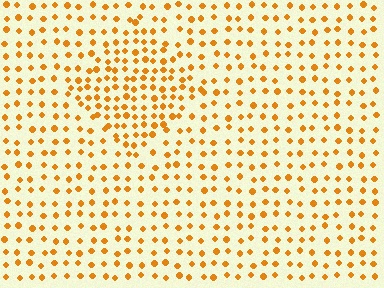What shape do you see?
I see a diamond.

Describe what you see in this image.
The image contains small orange elements arranged at two different densities. A diamond-shaped region is visible where the elements are more densely packed than the surrounding area.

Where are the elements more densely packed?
The elements are more densely packed inside the diamond boundary.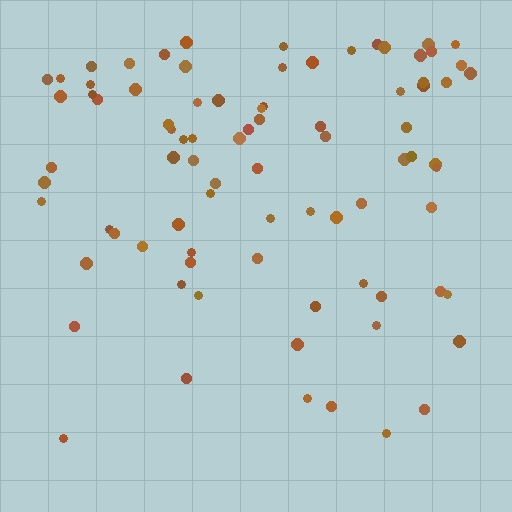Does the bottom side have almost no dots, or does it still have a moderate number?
Still a moderate number, just noticeably fewer than the top.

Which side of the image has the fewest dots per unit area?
The bottom.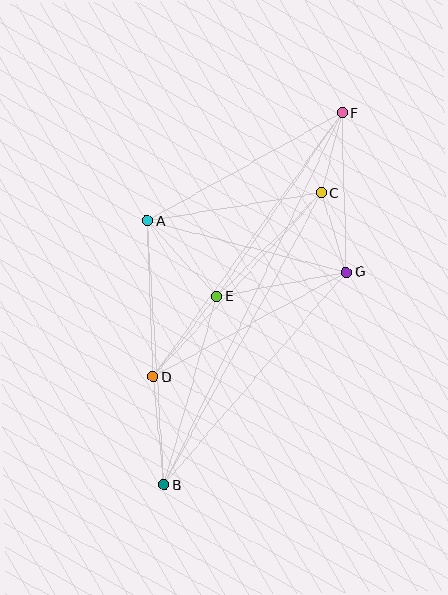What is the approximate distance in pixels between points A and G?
The distance between A and G is approximately 205 pixels.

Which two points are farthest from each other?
Points B and F are farthest from each other.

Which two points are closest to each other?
Points C and G are closest to each other.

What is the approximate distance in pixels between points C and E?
The distance between C and E is approximately 147 pixels.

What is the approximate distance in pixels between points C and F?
The distance between C and F is approximately 83 pixels.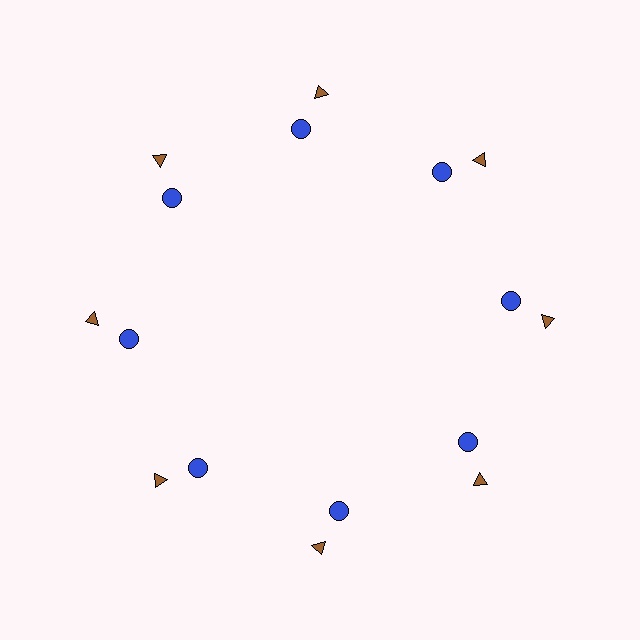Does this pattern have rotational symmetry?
Yes, this pattern has 8-fold rotational symmetry. It looks the same after rotating 45 degrees around the center.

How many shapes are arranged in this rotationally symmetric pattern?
There are 16 shapes, arranged in 8 groups of 2.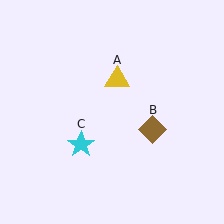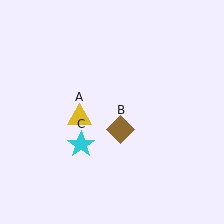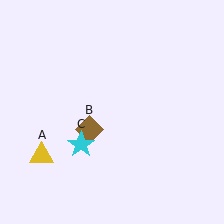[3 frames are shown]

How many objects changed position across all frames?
2 objects changed position: yellow triangle (object A), brown diamond (object B).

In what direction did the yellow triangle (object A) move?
The yellow triangle (object A) moved down and to the left.